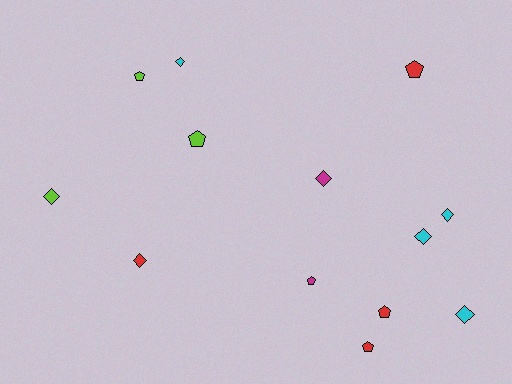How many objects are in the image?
There are 13 objects.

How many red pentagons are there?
There are 3 red pentagons.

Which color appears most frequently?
Red, with 4 objects.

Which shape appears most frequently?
Diamond, with 7 objects.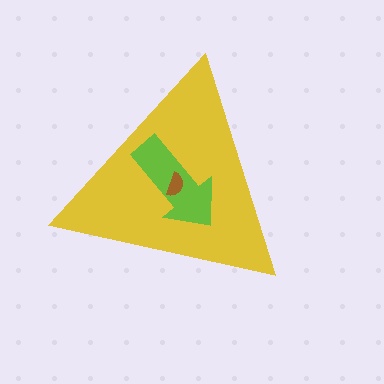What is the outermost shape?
The yellow triangle.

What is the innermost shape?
The brown semicircle.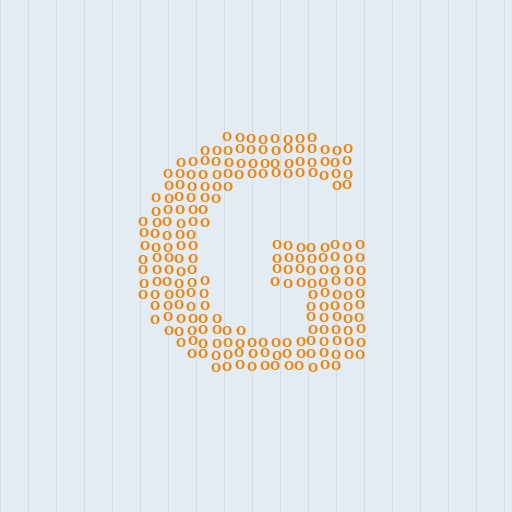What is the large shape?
The large shape is the letter G.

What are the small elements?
The small elements are letter O's.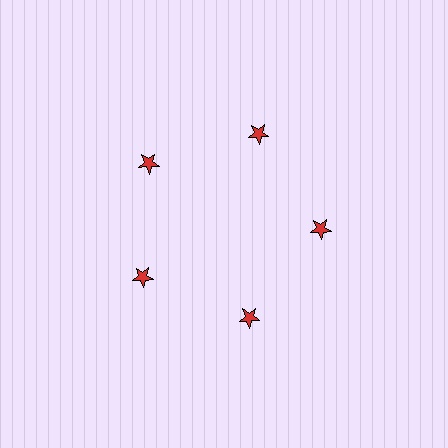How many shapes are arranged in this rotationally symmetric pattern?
There are 5 shapes, arranged in 5 groups of 1.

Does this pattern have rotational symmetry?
Yes, this pattern has 5-fold rotational symmetry. It looks the same after rotating 72 degrees around the center.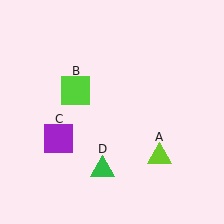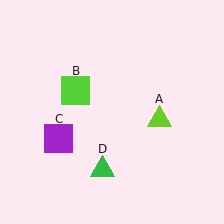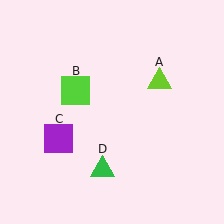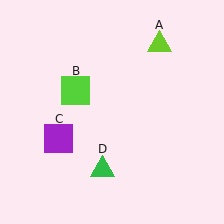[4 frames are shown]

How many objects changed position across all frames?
1 object changed position: lime triangle (object A).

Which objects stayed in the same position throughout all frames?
Lime square (object B) and purple square (object C) and green triangle (object D) remained stationary.